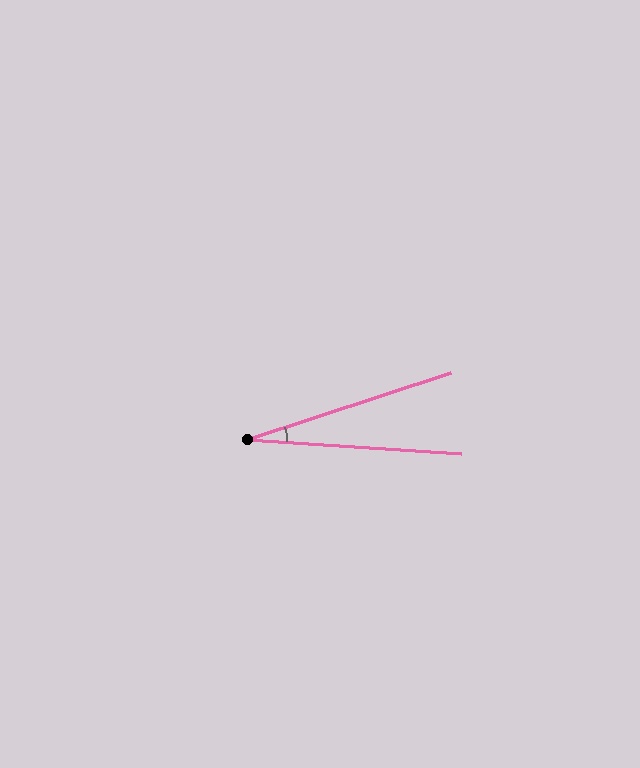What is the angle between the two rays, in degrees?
Approximately 22 degrees.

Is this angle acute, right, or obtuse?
It is acute.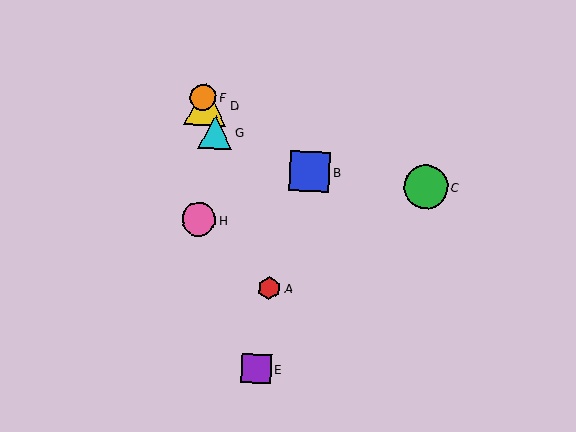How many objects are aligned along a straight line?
4 objects (A, D, F, G) are aligned along a straight line.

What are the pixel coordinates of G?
Object G is at (215, 132).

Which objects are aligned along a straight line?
Objects A, D, F, G are aligned along a straight line.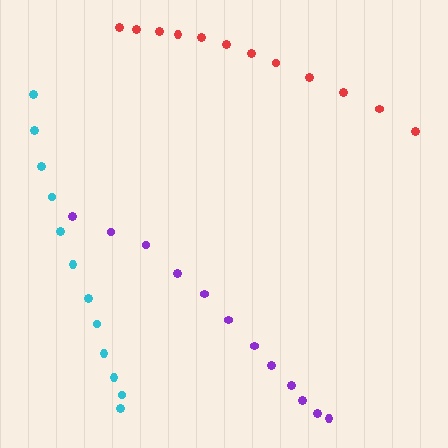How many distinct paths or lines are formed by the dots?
There are 3 distinct paths.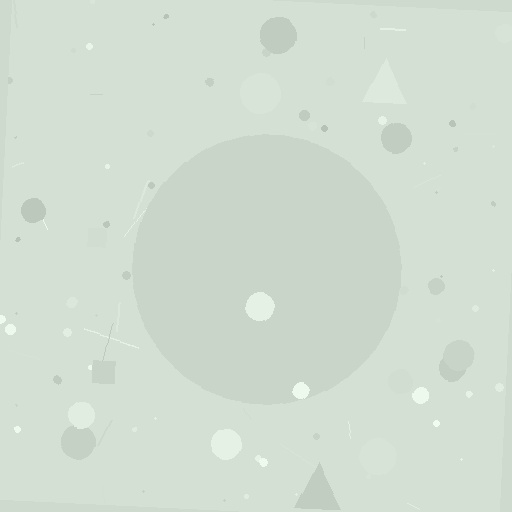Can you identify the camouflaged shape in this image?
The camouflaged shape is a circle.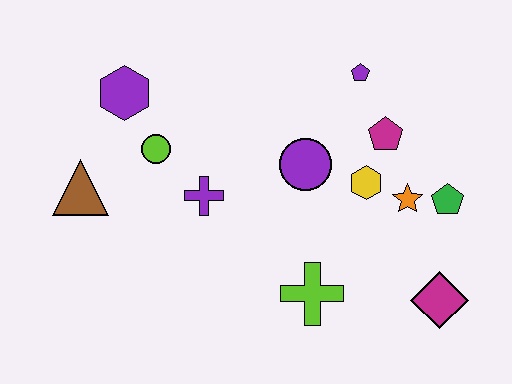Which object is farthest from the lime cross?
The purple hexagon is farthest from the lime cross.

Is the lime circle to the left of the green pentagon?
Yes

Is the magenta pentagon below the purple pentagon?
Yes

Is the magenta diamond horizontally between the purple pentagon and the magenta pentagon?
No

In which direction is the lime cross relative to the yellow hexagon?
The lime cross is below the yellow hexagon.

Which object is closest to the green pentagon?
The orange star is closest to the green pentagon.